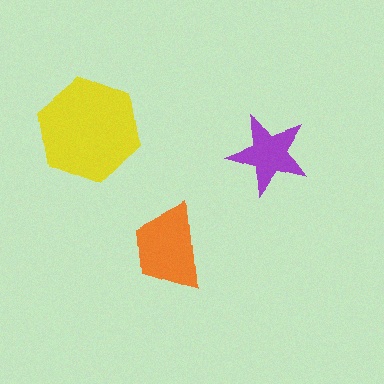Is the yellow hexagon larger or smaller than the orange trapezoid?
Larger.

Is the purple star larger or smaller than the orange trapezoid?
Smaller.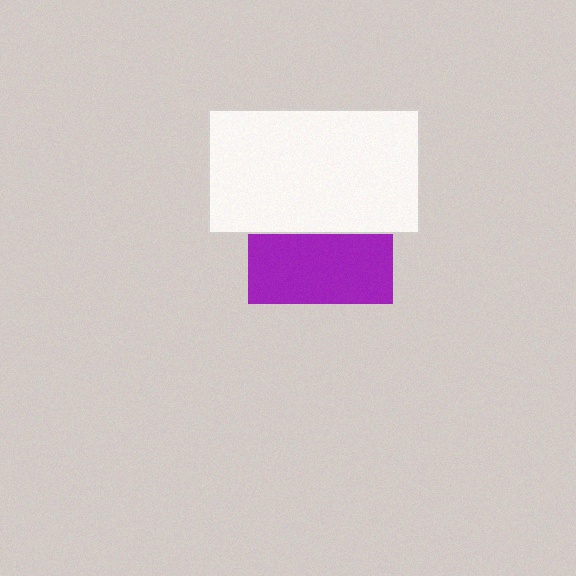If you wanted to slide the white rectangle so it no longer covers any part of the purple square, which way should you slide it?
Slide it up — that is the most direct way to separate the two shapes.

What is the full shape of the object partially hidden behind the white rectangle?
The partially hidden object is a purple square.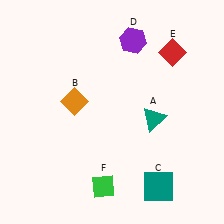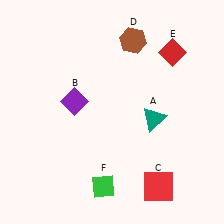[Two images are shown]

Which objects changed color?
B changed from orange to purple. C changed from teal to red. D changed from purple to brown.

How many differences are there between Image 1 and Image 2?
There are 3 differences between the two images.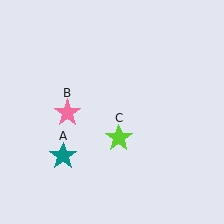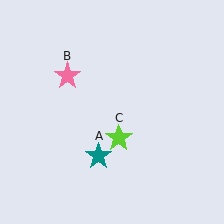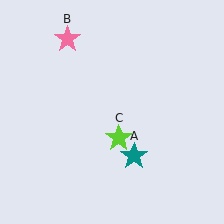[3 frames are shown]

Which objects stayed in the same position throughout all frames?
Lime star (object C) remained stationary.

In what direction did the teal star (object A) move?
The teal star (object A) moved right.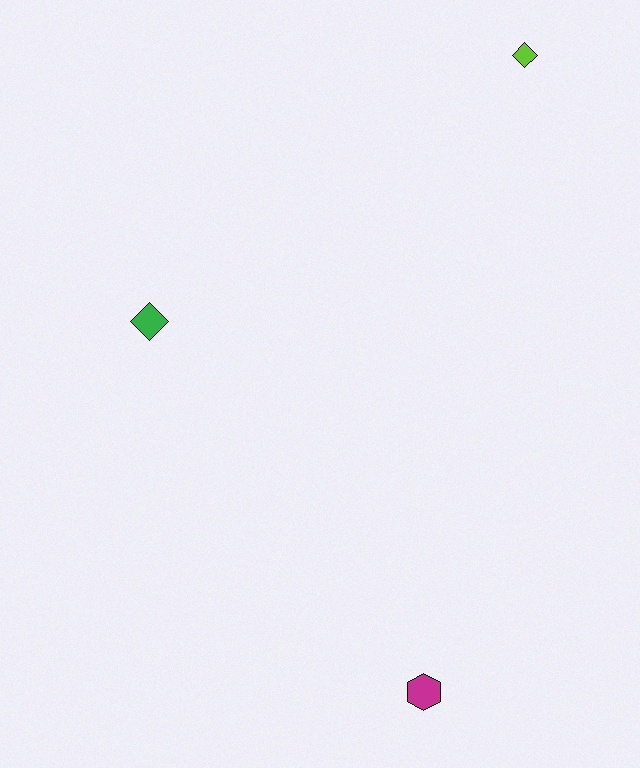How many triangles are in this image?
There are no triangles.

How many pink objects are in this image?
There are no pink objects.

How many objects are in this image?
There are 3 objects.